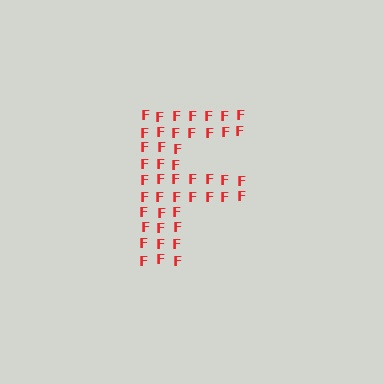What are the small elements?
The small elements are letter F's.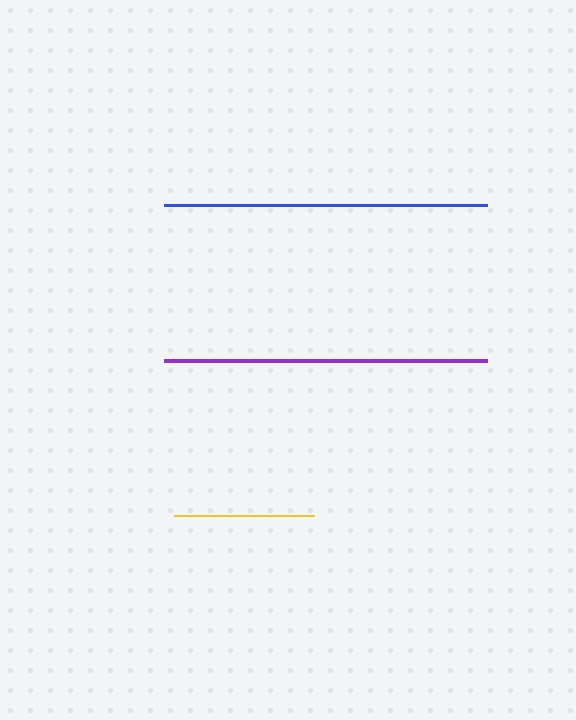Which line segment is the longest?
The purple line is the longest at approximately 324 pixels.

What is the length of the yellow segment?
The yellow segment is approximately 140 pixels long.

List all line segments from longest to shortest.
From longest to shortest: purple, blue, yellow.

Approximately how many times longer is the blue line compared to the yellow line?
The blue line is approximately 2.3 times the length of the yellow line.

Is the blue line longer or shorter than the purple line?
The purple line is longer than the blue line.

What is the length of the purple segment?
The purple segment is approximately 324 pixels long.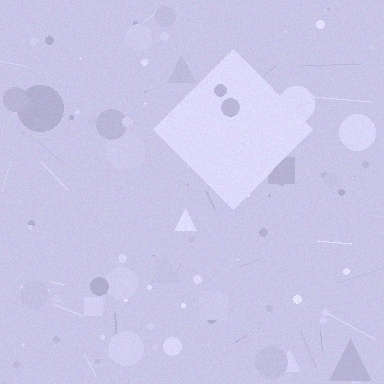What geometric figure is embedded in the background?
A diamond is embedded in the background.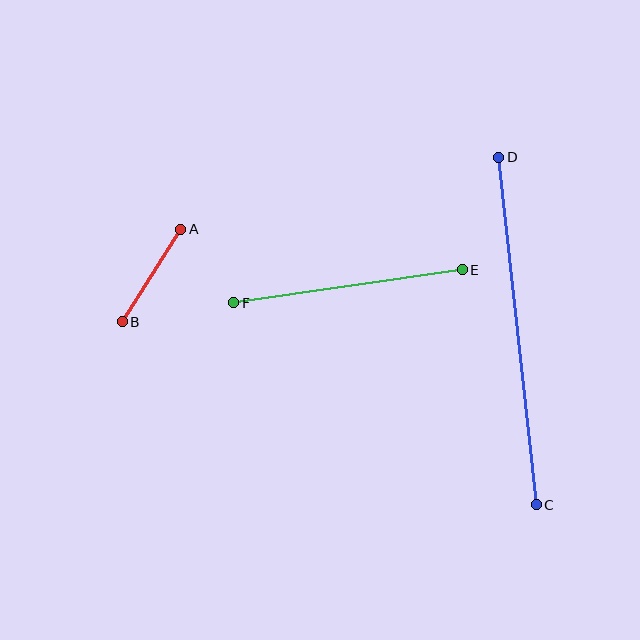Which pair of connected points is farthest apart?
Points C and D are farthest apart.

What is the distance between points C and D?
The distance is approximately 350 pixels.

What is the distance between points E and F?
The distance is approximately 231 pixels.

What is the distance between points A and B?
The distance is approximately 109 pixels.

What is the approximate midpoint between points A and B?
The midpoint is at approximately (152, 275) pixels.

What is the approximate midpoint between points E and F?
The midpoint is at approximately (348, 286) pixels.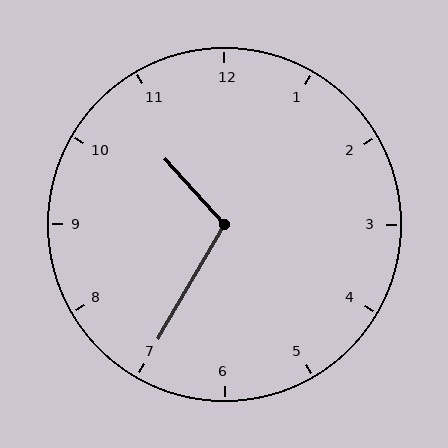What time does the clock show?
10:35.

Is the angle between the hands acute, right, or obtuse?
It is obtuse.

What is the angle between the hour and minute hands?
Approximately 108 degrees.